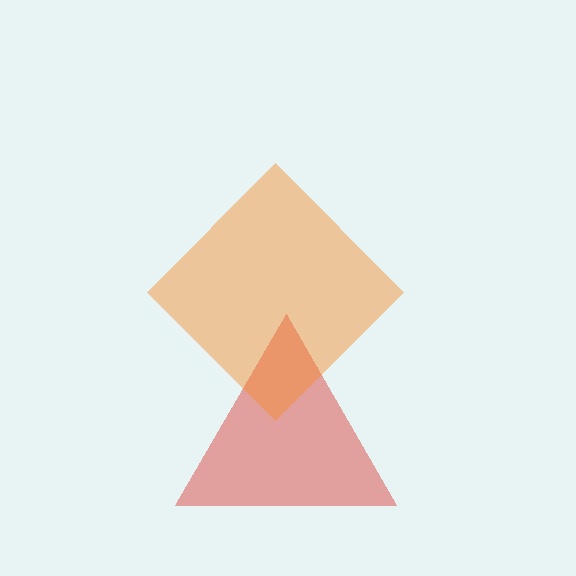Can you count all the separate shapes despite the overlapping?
Yes, there are 2 separate shapes.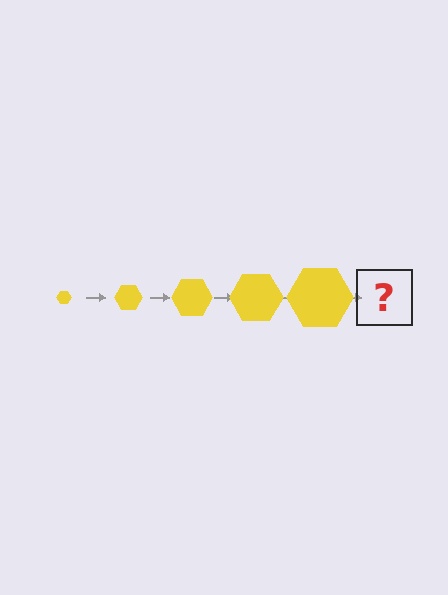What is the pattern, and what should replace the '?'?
The pattern is that the hexagon gets progressively larger each step. The '?' should be a yellow hexagon, larger than the previous one.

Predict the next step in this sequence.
The next step is a yellow hexagon, larger than the previous one.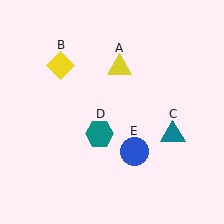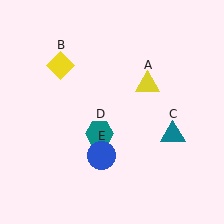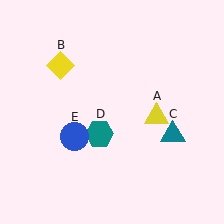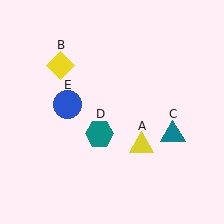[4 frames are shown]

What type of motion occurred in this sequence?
The yellow triangle (object A), blue circle (object E) rotated clockwise around the center of the scene.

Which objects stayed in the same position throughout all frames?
Yellow diamond (object B) and teal triangle (object C) and teal hexagon (object D) remained stationary.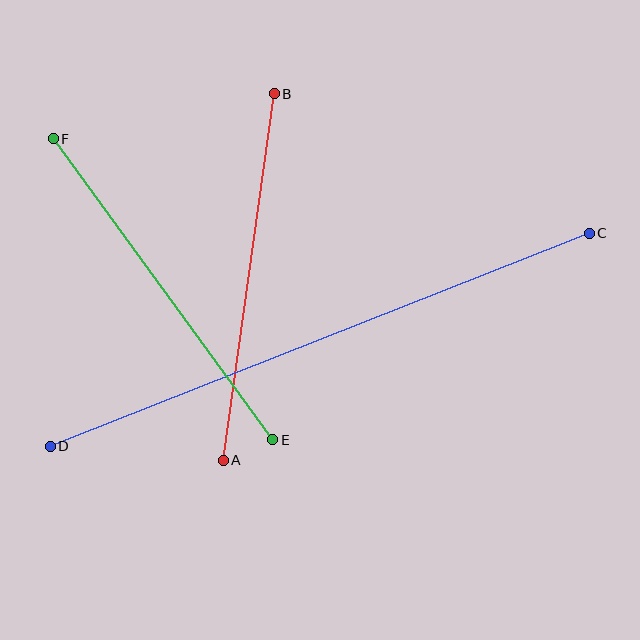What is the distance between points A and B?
The distance is approximately 370 pixels.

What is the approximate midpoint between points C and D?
The midpoint is at approximately (320, 340) pixels.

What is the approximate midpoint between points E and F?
The midpoint is at approximately (163, 289) pixels.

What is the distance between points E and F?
The distance is approximately 373 pixels.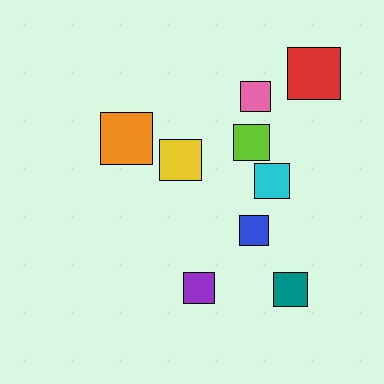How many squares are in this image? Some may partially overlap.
There are 9 squares.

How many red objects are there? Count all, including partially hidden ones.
There is 1 red object.